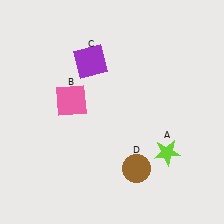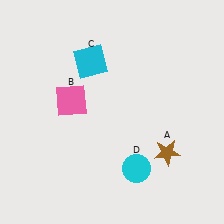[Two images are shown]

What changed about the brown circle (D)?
In Image 1, D is brown. In Image 2, it changed to cyan.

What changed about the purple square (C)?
In Image 1, C is purple. In Image 2, it changed to cyan.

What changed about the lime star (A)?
In Image 1, A is lime. In Image 2, it changed to brown.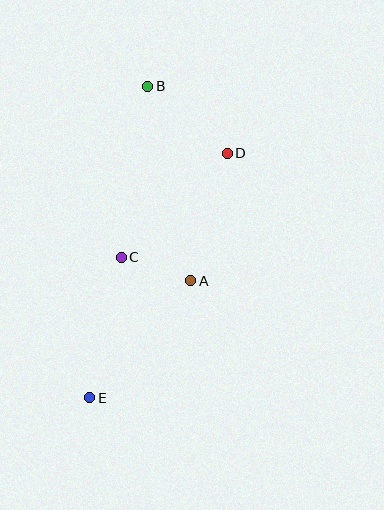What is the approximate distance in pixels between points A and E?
The distance between A and E is approximately 154 pixels.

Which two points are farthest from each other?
Points B and E are farthest from each other.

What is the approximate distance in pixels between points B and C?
The distance between B and C is approximately 173 pixels.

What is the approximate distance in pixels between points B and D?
The distance between B and D is approximately 104 pixels.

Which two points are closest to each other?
Points A and C are closest to each other.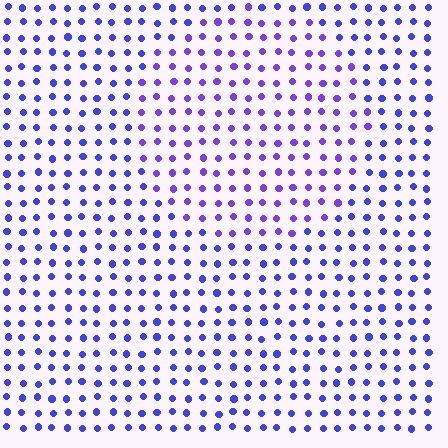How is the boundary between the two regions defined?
The boundary is defined purely by a slight shift in hue (about 24 degrees). Spacing, size, and orientation are identical on both sides.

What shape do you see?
I see a circle.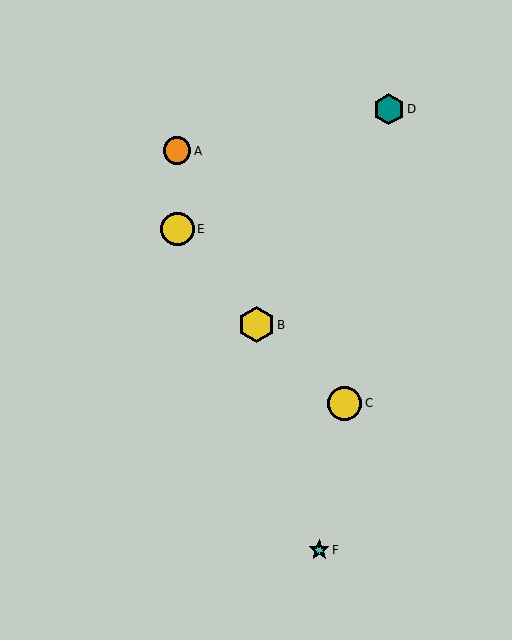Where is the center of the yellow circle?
The center of the yellow circle is at (178, 229).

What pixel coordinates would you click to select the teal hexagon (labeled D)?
Click at (389, 109) to select the teal hexagon D.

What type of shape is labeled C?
Shape C is a yellow circle.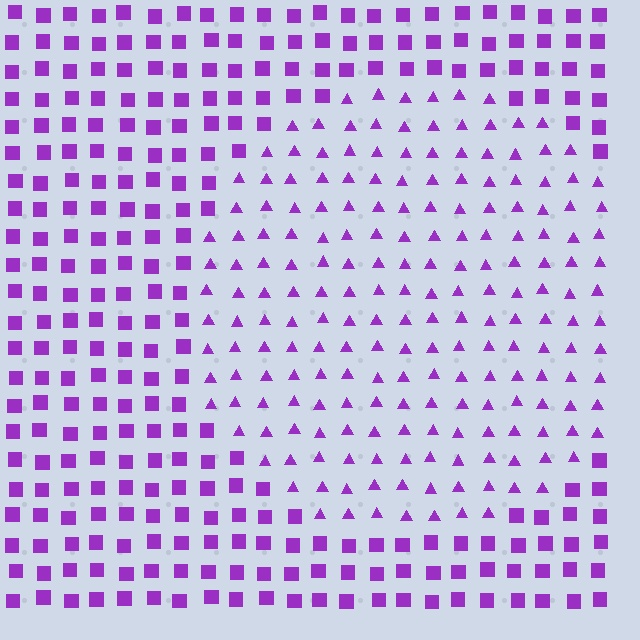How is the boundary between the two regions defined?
The boundary is defined by a change in element shape: triangles inside vs. squares outside. All elements share the same color and spacing.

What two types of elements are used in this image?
The image uses triangles inside the circle region and squares outside it.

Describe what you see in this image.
The image is filled with small purple elements arranged in a uniform grid. A circle-shaped region contains triangles, while the surrounding area contains squares. The boundary is defined purely by the change in element shape.